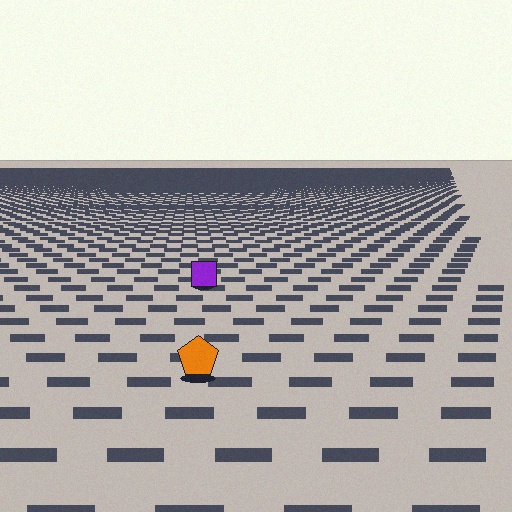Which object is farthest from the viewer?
The purple square is farthest from the viewer. It appears smaller and the ground texture around it is denser.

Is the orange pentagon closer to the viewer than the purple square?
Yes. The orange pentagon is closer — you can tell from the texture gradient: the ground texture is coarser near it.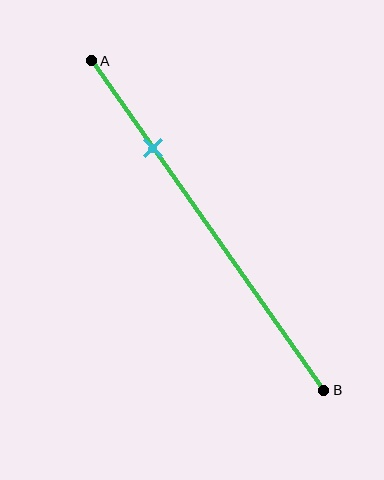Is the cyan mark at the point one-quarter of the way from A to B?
Yes, the mark is approximately at the one-quarter point.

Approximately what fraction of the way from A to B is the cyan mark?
The cyan mark is approximately 25% of the way from A to B.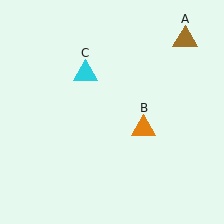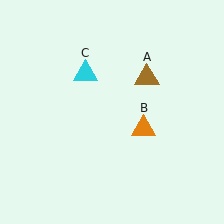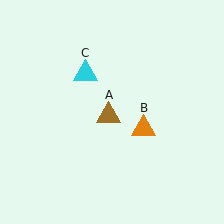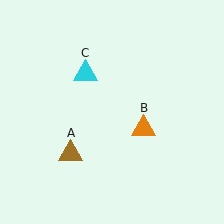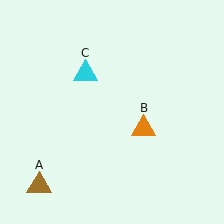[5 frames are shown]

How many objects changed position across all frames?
1 object changed position: brown triangle (object A).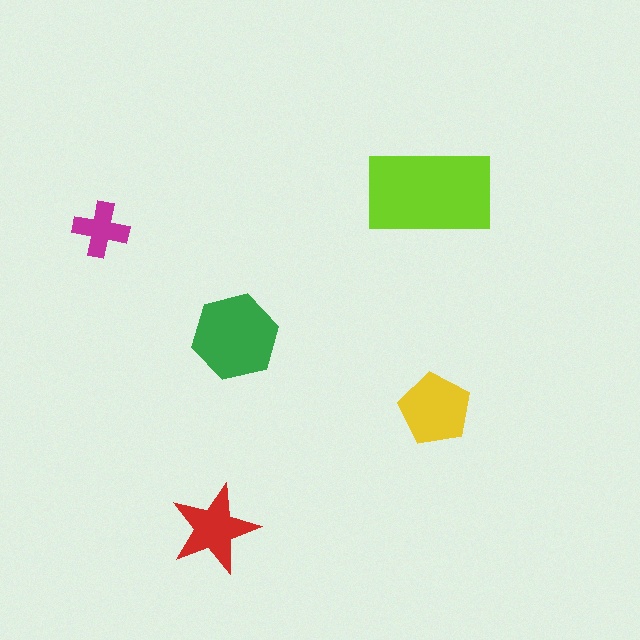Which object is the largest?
The lime rectangle.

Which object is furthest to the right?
The yellow pentagon is rightmost.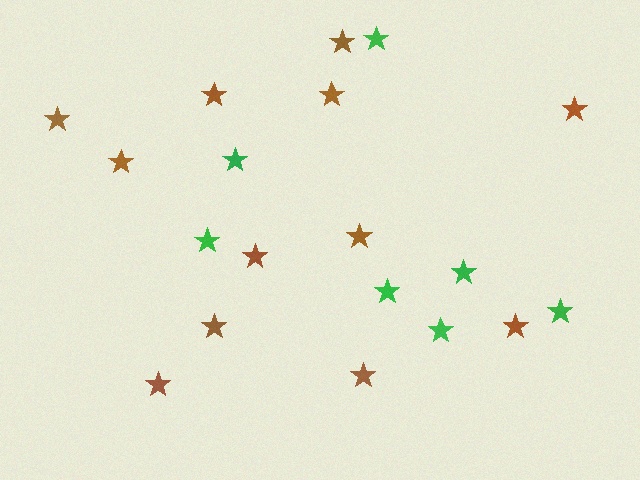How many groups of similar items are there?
There are 2 groups: one group of green stars (7) and one group of brown stars (12).